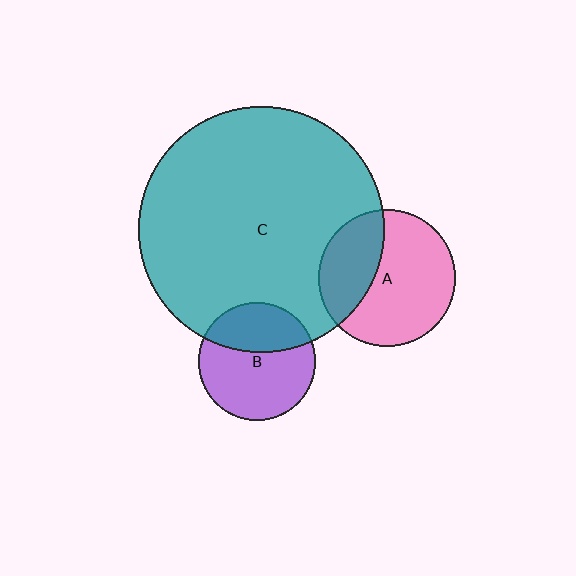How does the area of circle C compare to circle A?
Approximately 3.2 times.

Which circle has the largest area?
Circle C (teal).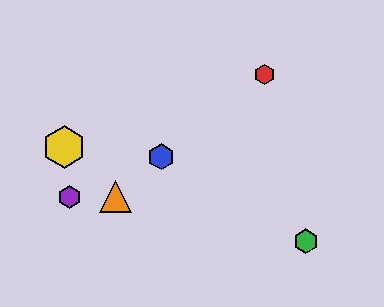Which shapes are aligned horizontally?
The purple hexagon, the orange triangle are aligned horizontally.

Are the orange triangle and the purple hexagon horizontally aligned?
Yes, both are at y≈197.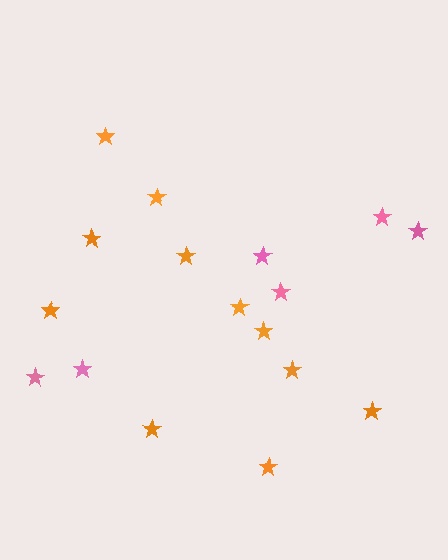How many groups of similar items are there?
There are 2 groups: one group of orange stars (11) and one group of pink stars (6).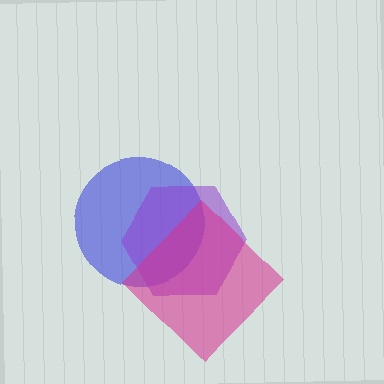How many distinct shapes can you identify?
There are 3 distinct shapes: a blue circle, a purple hexagon, a magenta diamond.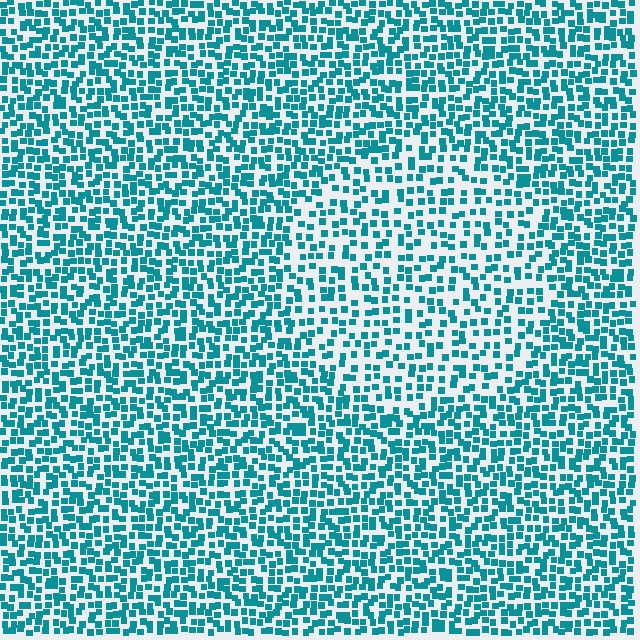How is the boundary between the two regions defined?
The boundary is defined by a change in element density (approximately 1.6x ratio). All elements are the same color, size, and shape.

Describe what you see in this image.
The image contains small teal elements arranged at two different densities. A circle-shaped region is visible where the elements are less densely packed than the surrounding area.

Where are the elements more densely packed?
The elements are more densely packed outside the circle boundary.